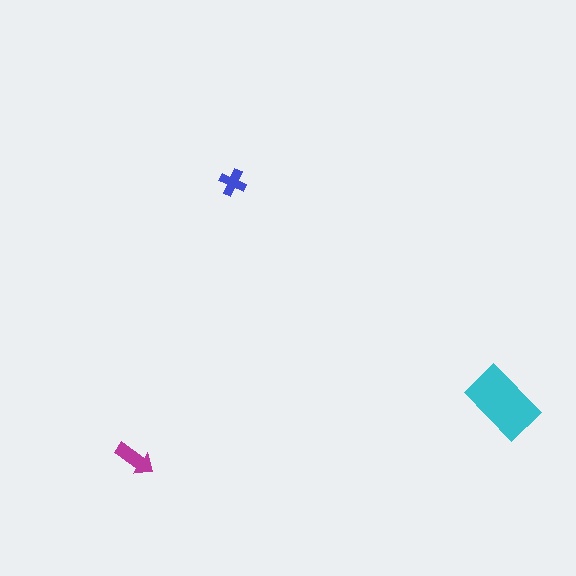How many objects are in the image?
There are 3 objects in the image.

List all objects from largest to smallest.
The cyan rectangle, the magenta arrow, the blue cross.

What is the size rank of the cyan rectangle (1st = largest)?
1st.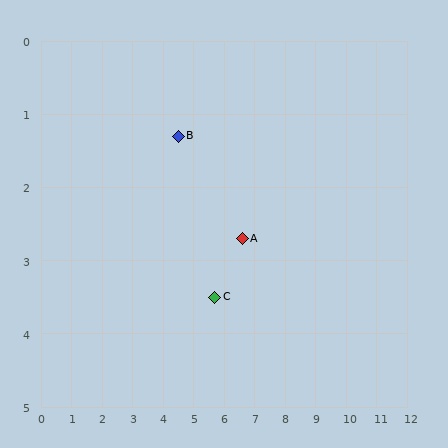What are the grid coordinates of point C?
Point C is at approximately (5.7, 3.5).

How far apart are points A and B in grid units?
Points A and B are about 2.5 grid units apart.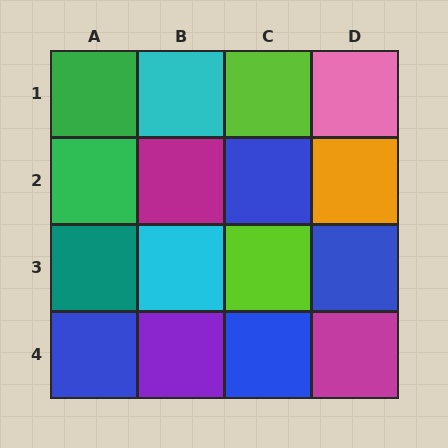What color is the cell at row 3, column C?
Lime.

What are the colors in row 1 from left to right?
Green, cyan, lime, pink.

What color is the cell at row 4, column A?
Blue.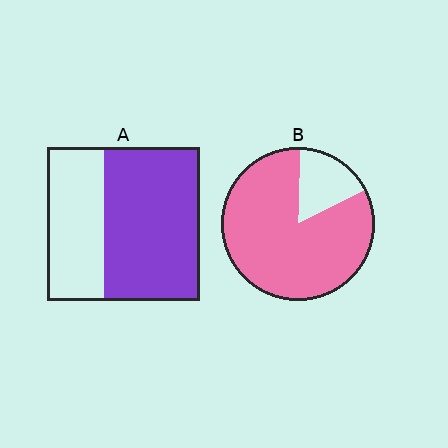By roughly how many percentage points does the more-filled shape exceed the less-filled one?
By roughly 20 percentage points (B over A).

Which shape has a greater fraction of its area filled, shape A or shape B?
Shape B.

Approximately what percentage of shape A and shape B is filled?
A is approximately 65% and B is approximately 85%.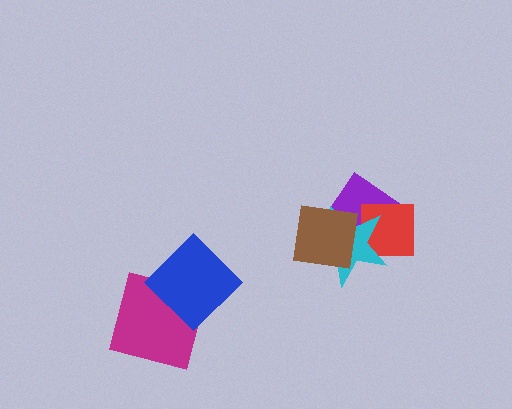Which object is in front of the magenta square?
The blue diamond is in front of the magenta square.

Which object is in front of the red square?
The cyan star is in front of the red square.